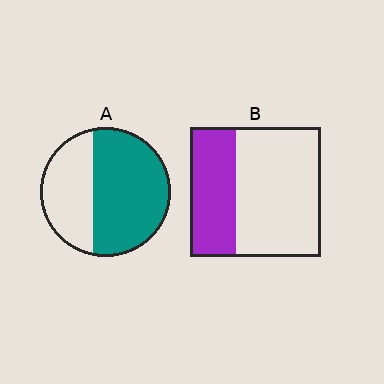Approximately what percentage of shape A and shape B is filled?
A is approximately 60% and B is approximately 35%.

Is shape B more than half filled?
No.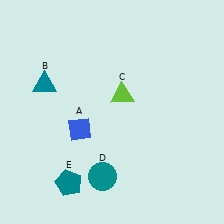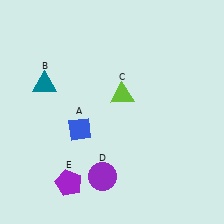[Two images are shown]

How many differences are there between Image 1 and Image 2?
There are 2 differences between the two images.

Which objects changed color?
D changed from teal to purple. E changed from teal to purple.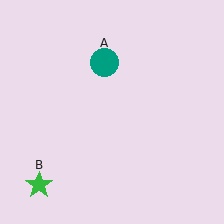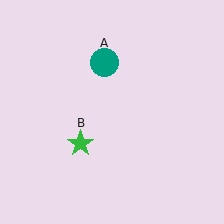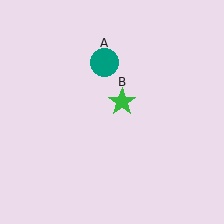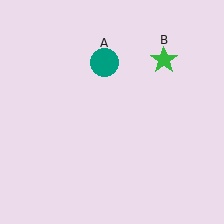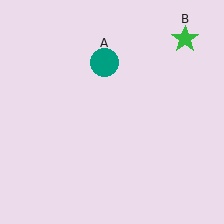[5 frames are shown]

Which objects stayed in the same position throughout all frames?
Teal circle (object A) remained stationary.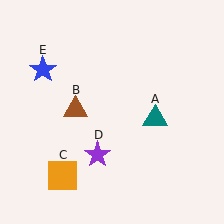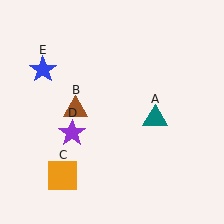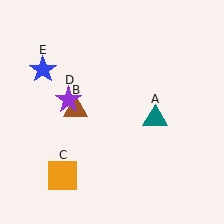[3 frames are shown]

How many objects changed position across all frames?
1 object changed position: purple star (object D).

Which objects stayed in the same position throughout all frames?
Teal triangle (object A) and brown triangle (object B) and orange square (object C) and blue star (object E) remained stationary.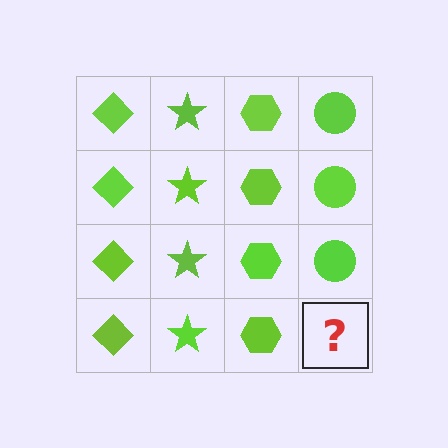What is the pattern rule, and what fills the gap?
The rule is that each column has a consistent shape. The gap should be filled with a lime circle.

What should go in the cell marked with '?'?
The missing cell should contain a lime circle.